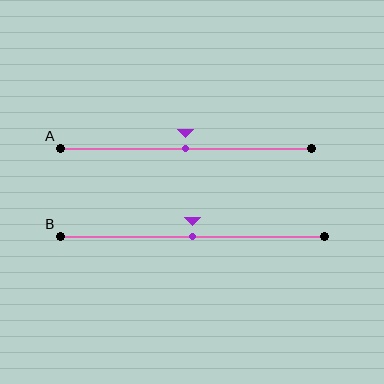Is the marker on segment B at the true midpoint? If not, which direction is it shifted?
Yes, the marker on segment B is at the true midpoint.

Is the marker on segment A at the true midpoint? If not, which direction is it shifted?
Yes, the marker on segment A is at the true midpoint.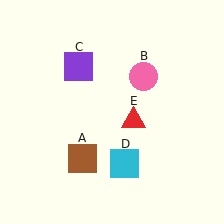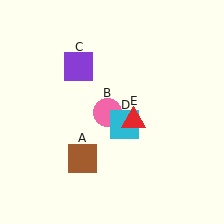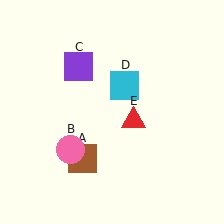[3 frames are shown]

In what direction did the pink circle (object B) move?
The pink circle (object B) moved down and to the left.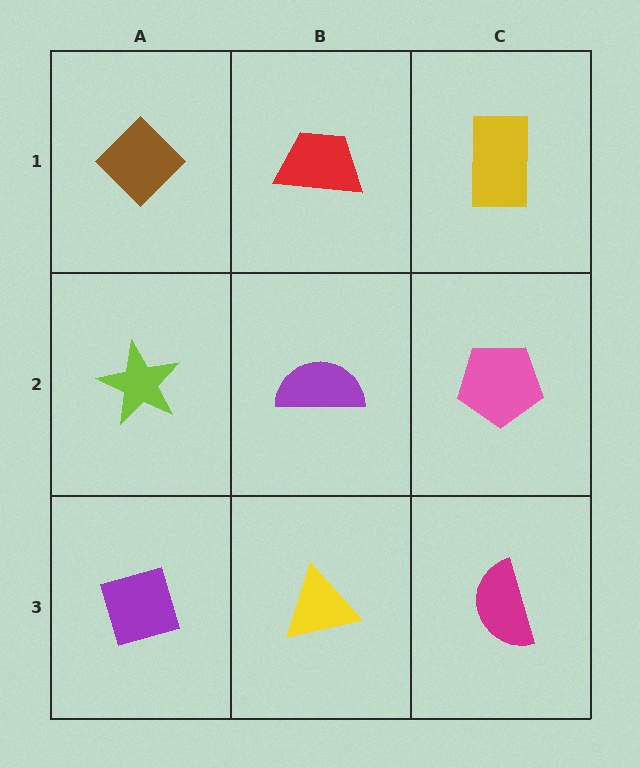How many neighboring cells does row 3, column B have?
3.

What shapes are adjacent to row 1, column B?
A purple semicircle (row 2, column B), a brown diamond (row 1, column A), a yellow rectangle (row 1, column C).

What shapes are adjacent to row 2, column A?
A brown diamond (row 1, column A), a purple diamond (row 3, column A), a purple semicircle (row 2, column B).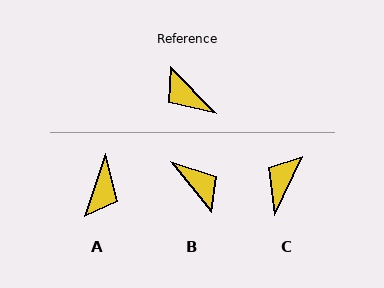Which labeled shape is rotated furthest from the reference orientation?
B, about 175 degrees away.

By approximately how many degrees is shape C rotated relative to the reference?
Approximately 69 degrees clockwise.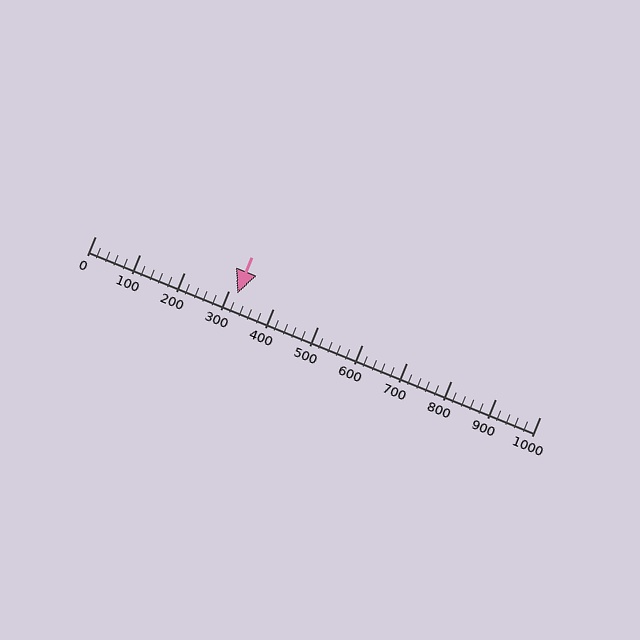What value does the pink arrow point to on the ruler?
The pink arrow points to approximately 320.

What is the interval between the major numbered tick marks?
The major tick marks are spaced 100 units apart.